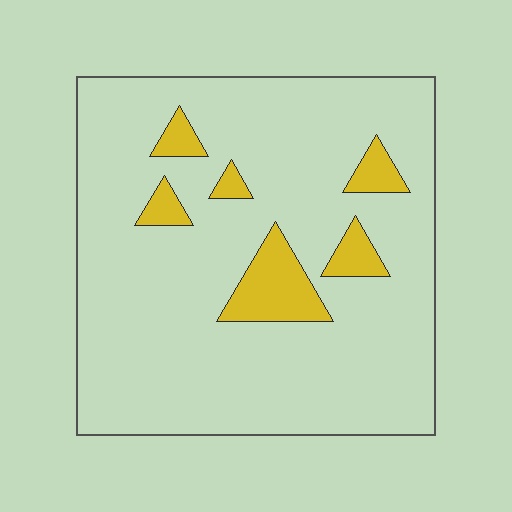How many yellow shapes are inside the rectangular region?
6.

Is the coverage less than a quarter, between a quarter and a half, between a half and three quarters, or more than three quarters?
Less than a quarter.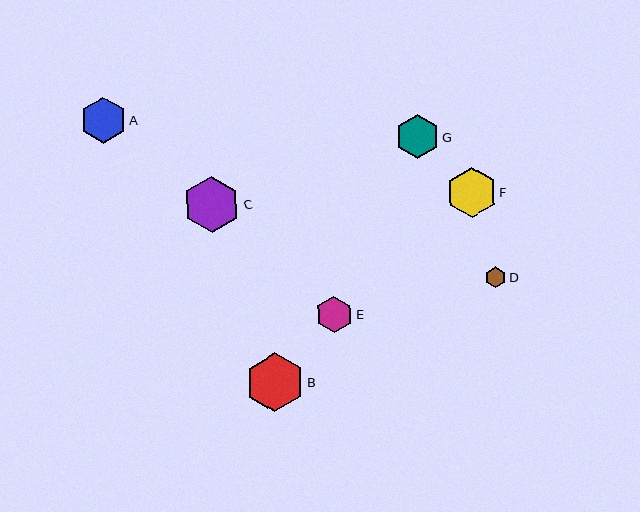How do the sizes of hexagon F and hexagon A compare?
Hexagon F and hexagon A are approximately the same size.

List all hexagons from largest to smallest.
From largest to smallest: B, C, F, A, G, E, D.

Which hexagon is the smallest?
Hexagon D is the smallest with a size of approximately 21 pixels.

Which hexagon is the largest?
Hexagon B is the largest with a size of approximately 59 pixels.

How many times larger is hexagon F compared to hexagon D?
Hexagon F is approximately 2.4 times the size of hexagon D.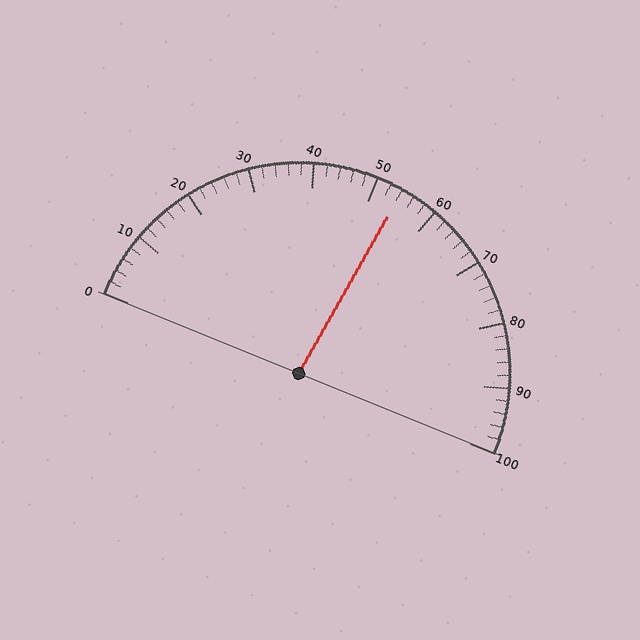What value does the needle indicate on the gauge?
The needle indicates approximately 54.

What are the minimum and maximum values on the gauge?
The gauge ranges from 0 to 100.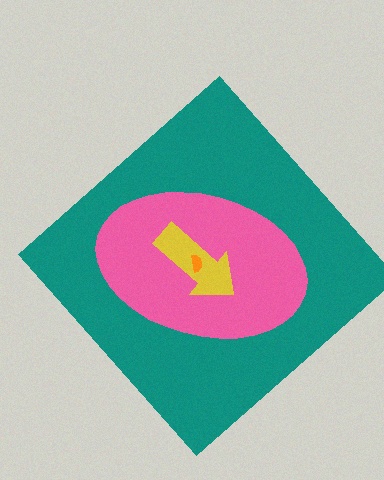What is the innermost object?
The orange semicircle.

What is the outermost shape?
The teal diamond.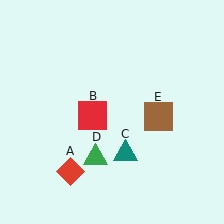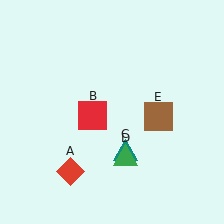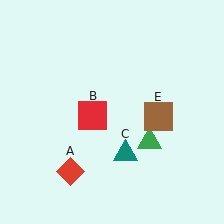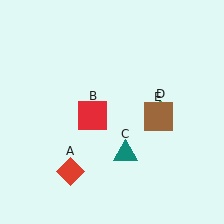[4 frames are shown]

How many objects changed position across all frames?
1 object changed position: green triangle (object D).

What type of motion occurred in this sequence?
The green triangle (object D) rotated counterclockwise around the center of the scene.